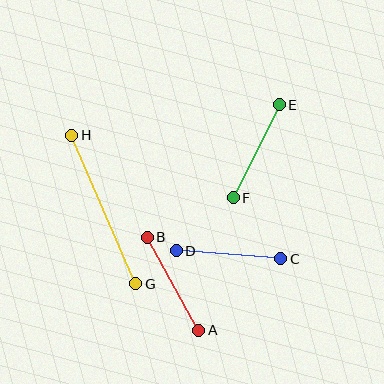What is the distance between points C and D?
The distance is approximately 104 pixels.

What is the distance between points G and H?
The distance is approximately 162 pixels.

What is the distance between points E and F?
The distance is approximately 104 pixels.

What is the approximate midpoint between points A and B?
The midpoint is at approximately (173, 284) pixels.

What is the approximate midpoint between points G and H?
The midpoint is at approximately (104, 209) pixels.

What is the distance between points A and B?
The distance is approximately 106 pixels.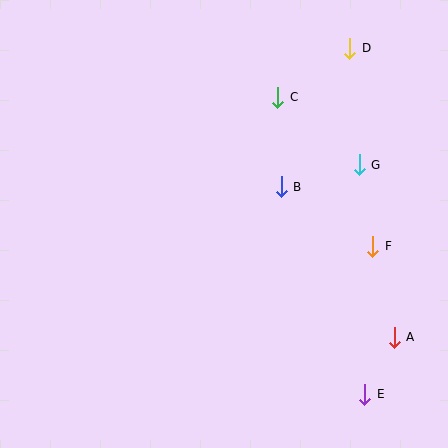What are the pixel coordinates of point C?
Point C is at (278, 97).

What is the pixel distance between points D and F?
The distance between D and F is 200 pixels.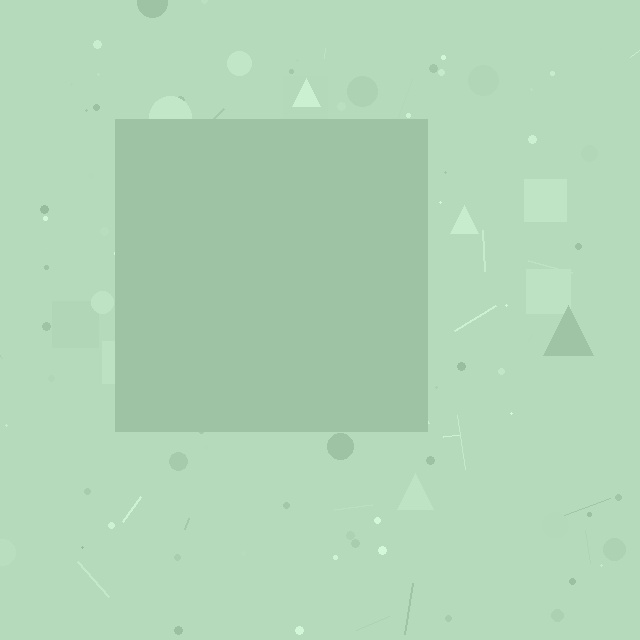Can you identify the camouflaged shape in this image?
The camouflaged shape is a square.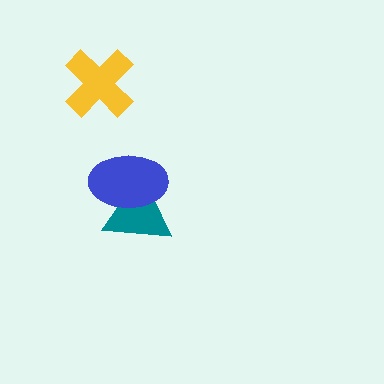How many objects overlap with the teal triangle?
1 object overlaps with the teal triangle.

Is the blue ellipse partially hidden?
No, no other shape covers it.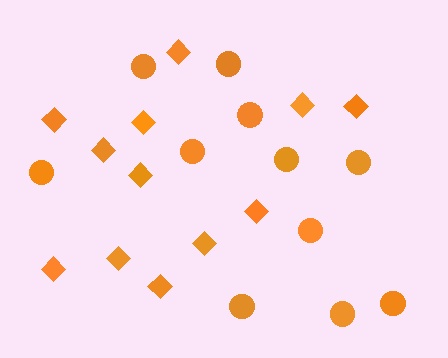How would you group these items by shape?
There are 2 groups: one group of diamonds (12) and one group of circles (11).